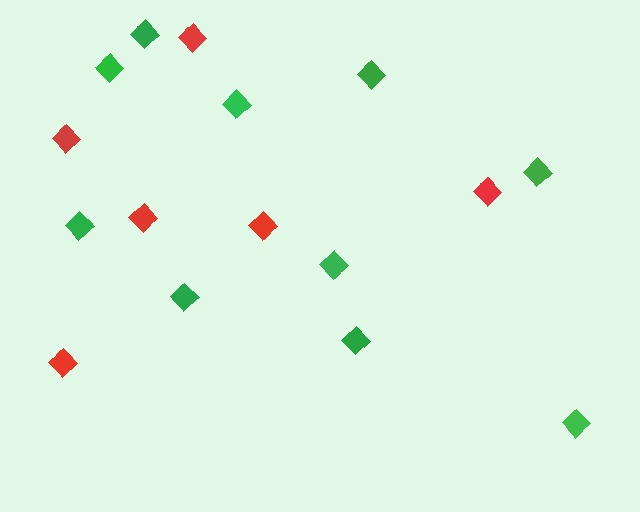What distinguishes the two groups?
There are 2 groups: one group of green diamonds (10) and one group of red diamonds (6).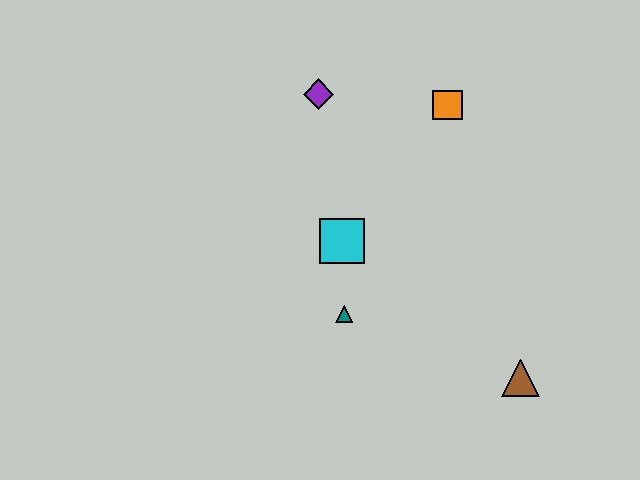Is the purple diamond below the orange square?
No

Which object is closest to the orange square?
The purple diamond is closest to the orange square.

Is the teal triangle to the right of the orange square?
No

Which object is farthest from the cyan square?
The brown triangle is farthest from the cyan square.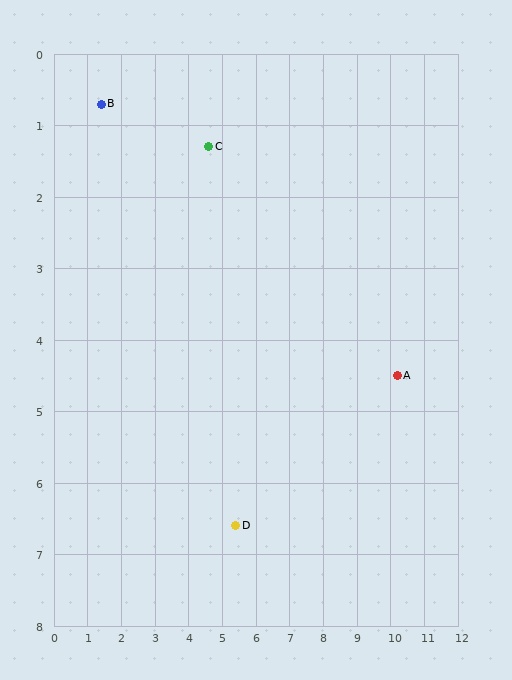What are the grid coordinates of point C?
Point C is at approximately (4.6, 1.3).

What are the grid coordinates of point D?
Point D is at approximately (5.4, 6.6).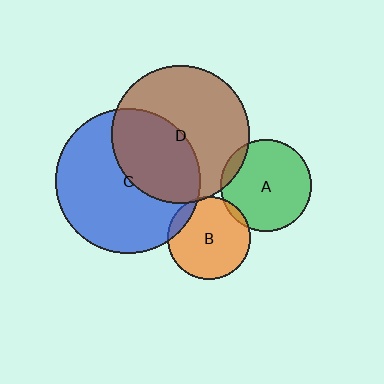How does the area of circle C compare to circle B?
Approximately 3.0 times.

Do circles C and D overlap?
Yes.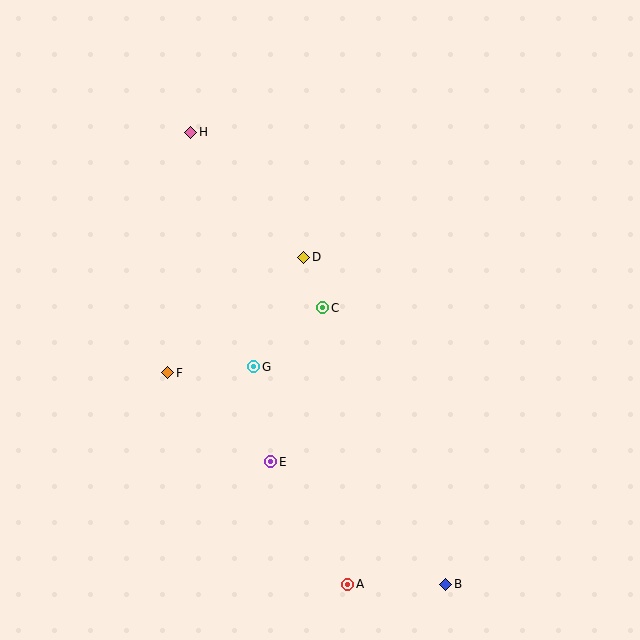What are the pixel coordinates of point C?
Point C is at (323, 308).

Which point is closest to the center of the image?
Point C at (323, 308) is closest to the center.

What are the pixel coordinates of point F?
Point F is at (168, 373).